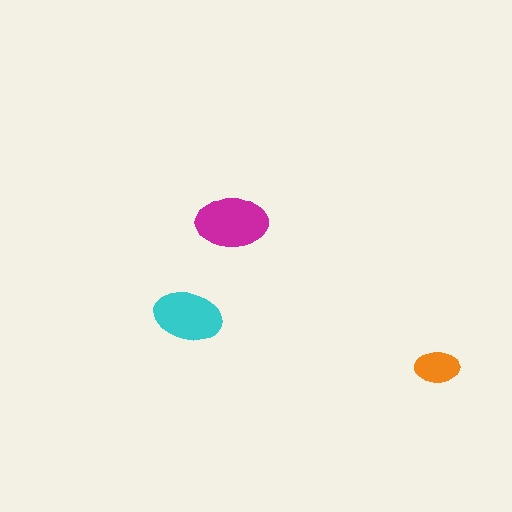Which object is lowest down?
The orange ellipse is bottommost.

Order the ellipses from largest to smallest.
the magenta one, the cyan one, the orange one.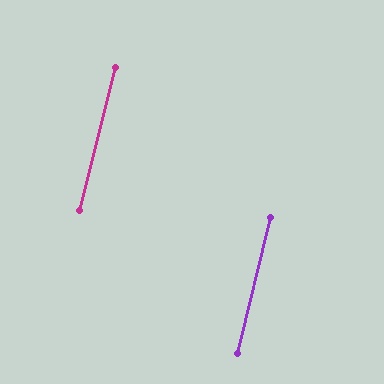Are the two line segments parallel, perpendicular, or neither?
Parallel — their directions differ by only 0.7°.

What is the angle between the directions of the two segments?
Approximately 1 degree.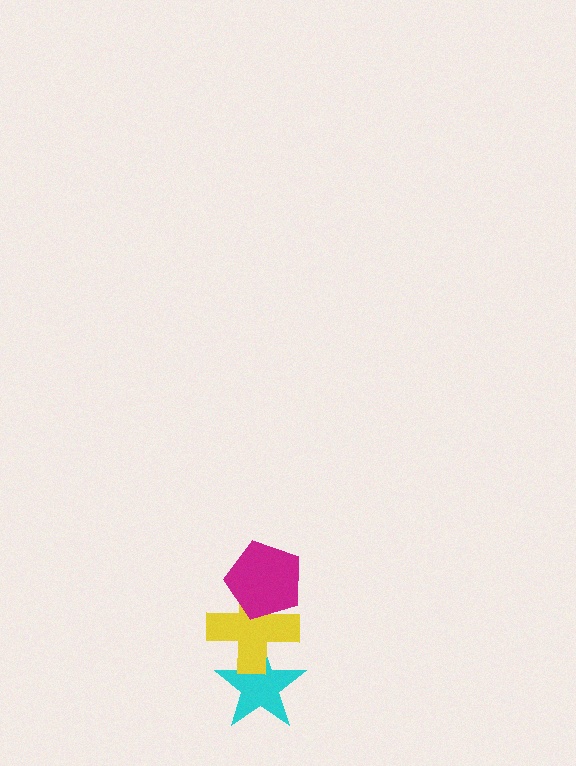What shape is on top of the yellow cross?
The magenta pentagon is on top of the yellow cross.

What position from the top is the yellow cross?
The yellow cross is 2nd from the top.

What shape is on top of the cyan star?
The yellow cross is on top of the cyan star.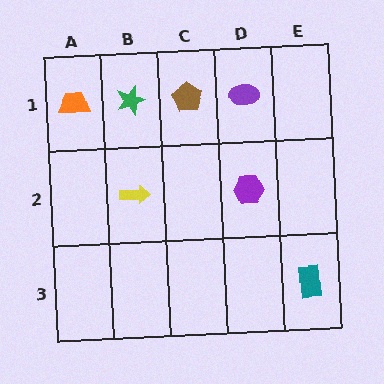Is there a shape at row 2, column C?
No, that cell is empty.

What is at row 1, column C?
A brown pentagon.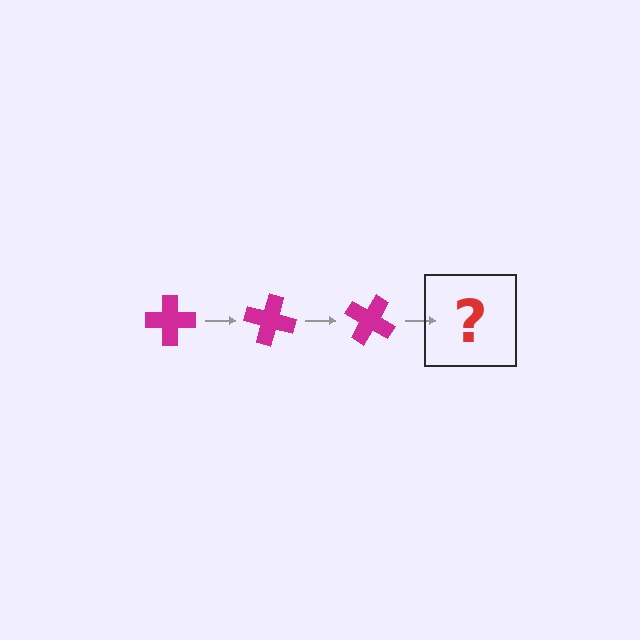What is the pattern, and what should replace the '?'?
The pattern is that the cross rotates 15 degrees each step. The '?' should be a magenta cross rotated 45 degrees.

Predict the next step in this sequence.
The next step is a magenta cross rotated 45 degrees.